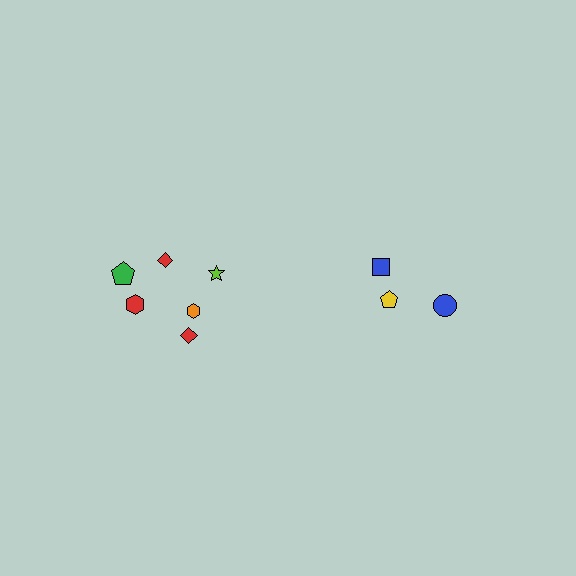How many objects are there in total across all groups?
There are 9 objects.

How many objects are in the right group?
There are 3 objects.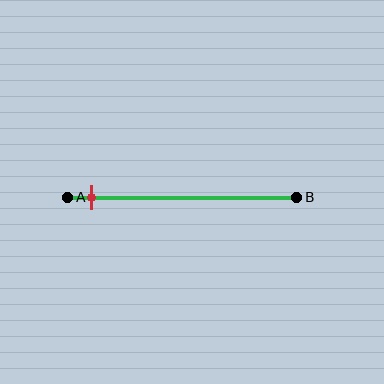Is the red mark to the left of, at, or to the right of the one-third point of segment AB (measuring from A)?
The red mark is to the left of the one-third point of segment AB.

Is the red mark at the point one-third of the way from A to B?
No, the mark is at about 10% from A, not at the 33% one-third point.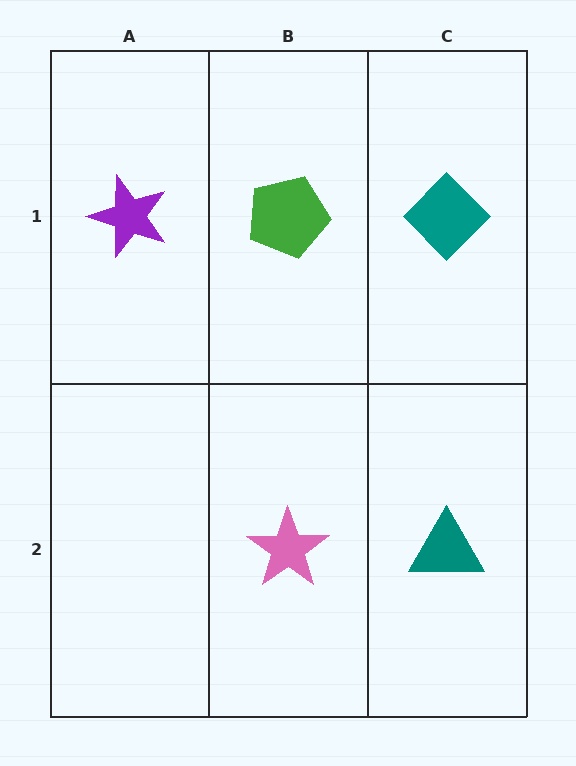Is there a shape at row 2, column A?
No, that cell is empty.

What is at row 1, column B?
A green pentagon.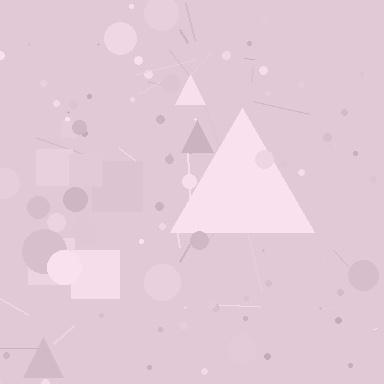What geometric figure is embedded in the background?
A triangle is embedded in the background.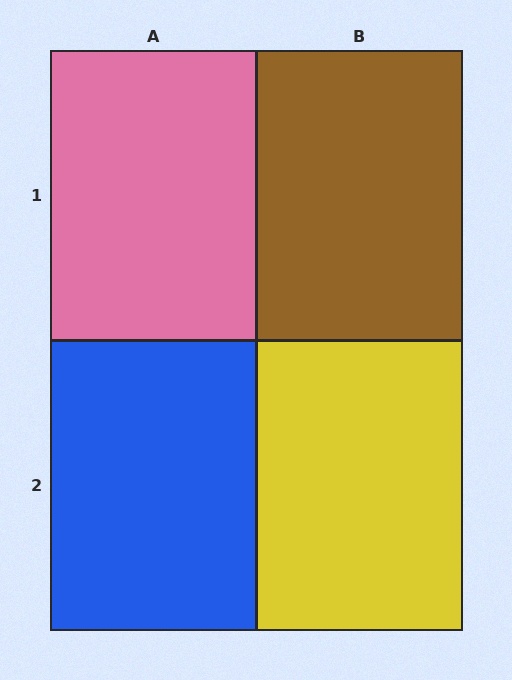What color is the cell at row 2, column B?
Yellow.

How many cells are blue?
1 cell is blue.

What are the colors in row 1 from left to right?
Pink, brown.